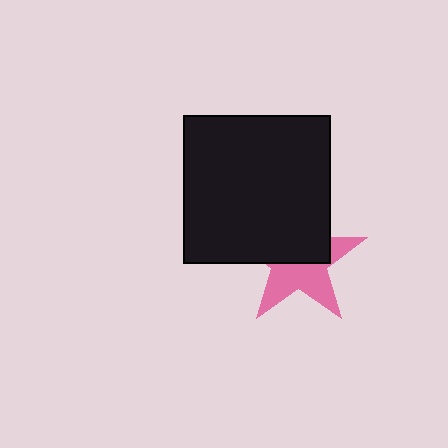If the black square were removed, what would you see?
You would see the complete pink star.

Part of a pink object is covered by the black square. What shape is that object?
It is a star.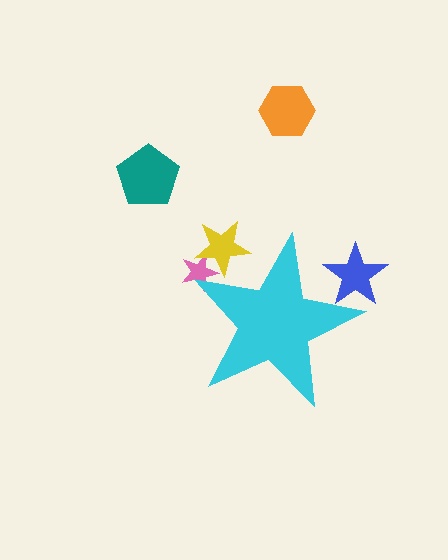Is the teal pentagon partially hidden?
No, the teal pentagon is fully visible.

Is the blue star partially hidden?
Yes, the blue star is partially hidden behind the cyan star.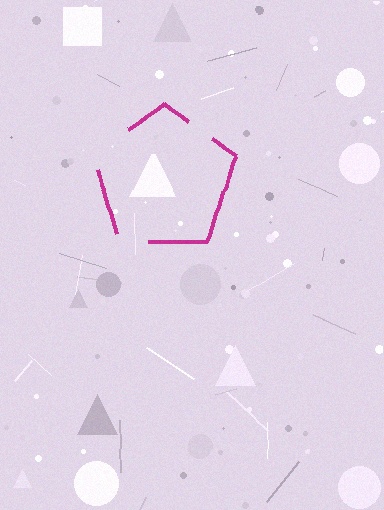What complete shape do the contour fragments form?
The contour fragments form a pentagon.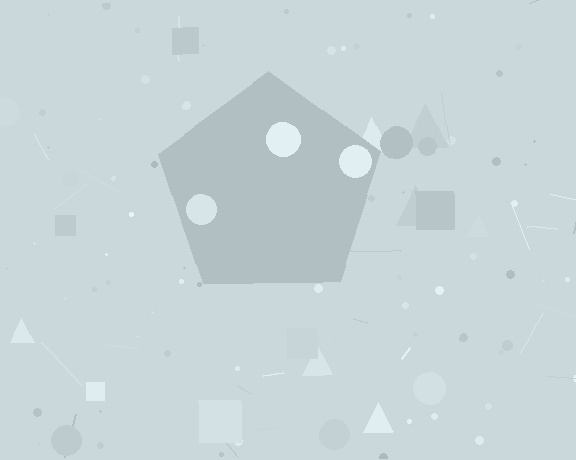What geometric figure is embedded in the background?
A pentagon is embedded in the background.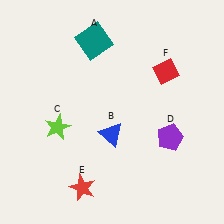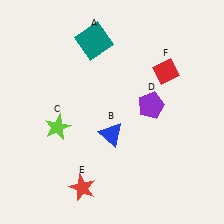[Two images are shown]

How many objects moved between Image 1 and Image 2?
1 object moved between the two images.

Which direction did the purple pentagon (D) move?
The purple pentagon (D) moved up.